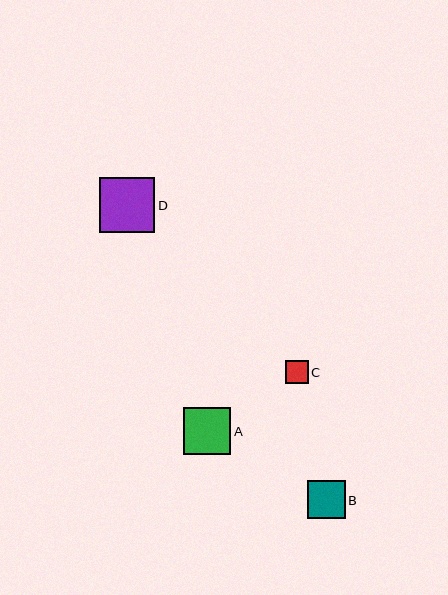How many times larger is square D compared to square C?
Square D is approximately 2.4 times the size of square C.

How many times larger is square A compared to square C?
Square A is approximately 2.1 times the size of square C.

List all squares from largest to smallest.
From largest to smallest: D, A, B, C.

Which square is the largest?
Square D is the largest with a size of approximately 55 pixels.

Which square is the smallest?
Square C is the smallest with a size of approximately 23 pixels.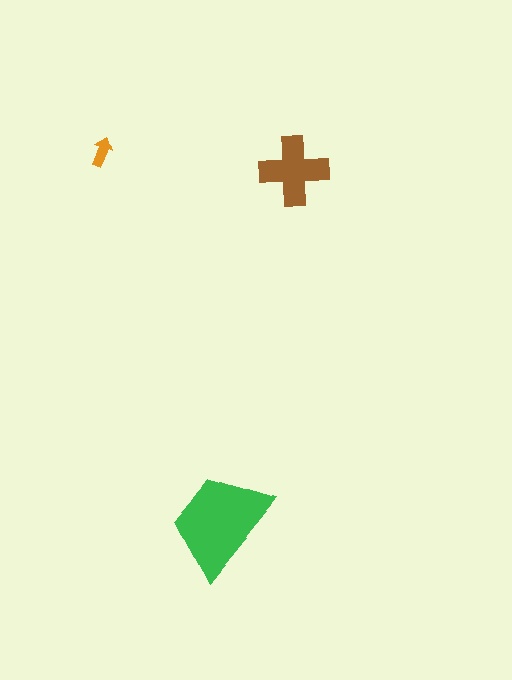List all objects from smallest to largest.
The orange arrow, the brown cross, the green trapezoid.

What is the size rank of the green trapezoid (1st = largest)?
1st.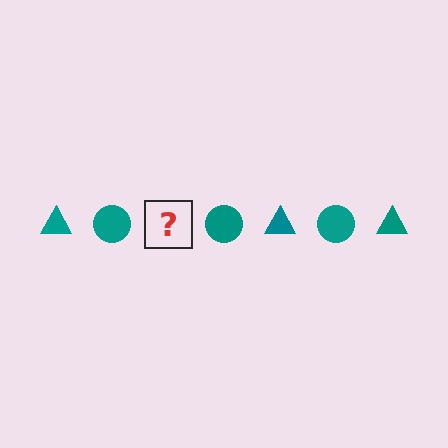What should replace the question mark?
The question mark should be replaced with a teal triangle.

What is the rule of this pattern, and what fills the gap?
The rule is that the pattern cycles through triangle, circle shapes in teal. The gap should be filled with a teal triangle.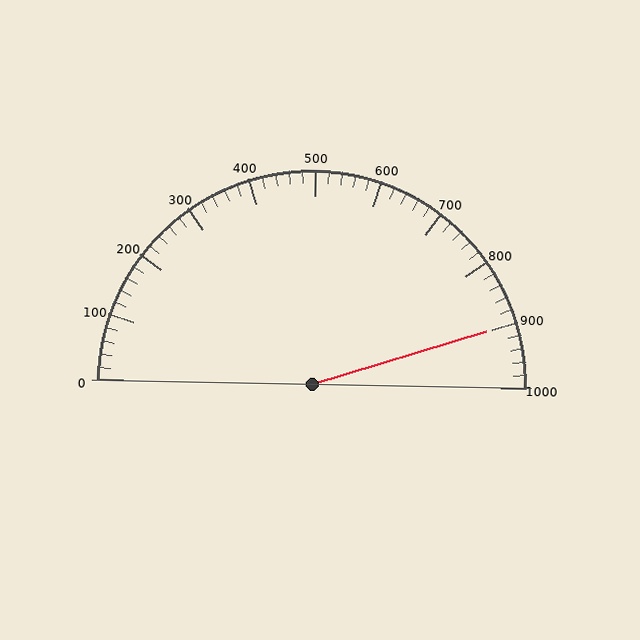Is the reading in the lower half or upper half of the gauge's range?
The reading is in the upper half of the range (0 to 1000).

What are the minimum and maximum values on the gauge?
The gauge ranges from 0 to 1000.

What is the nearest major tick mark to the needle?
The nearest major tick mark is 900.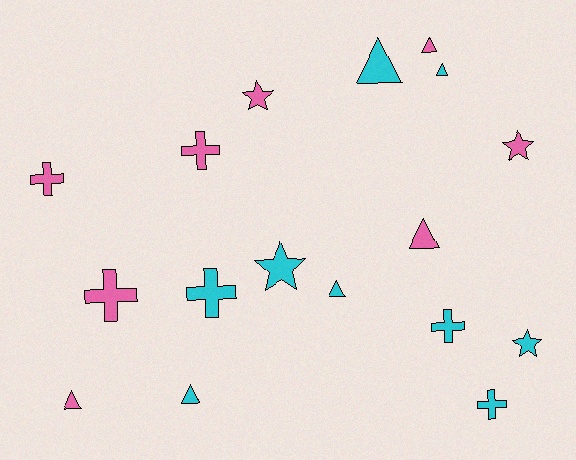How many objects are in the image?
There are 17 objects.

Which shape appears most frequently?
Triangle, with 7 objects.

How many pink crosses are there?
There are 3 pink crosses.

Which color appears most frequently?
Cyan, with 9 objects.